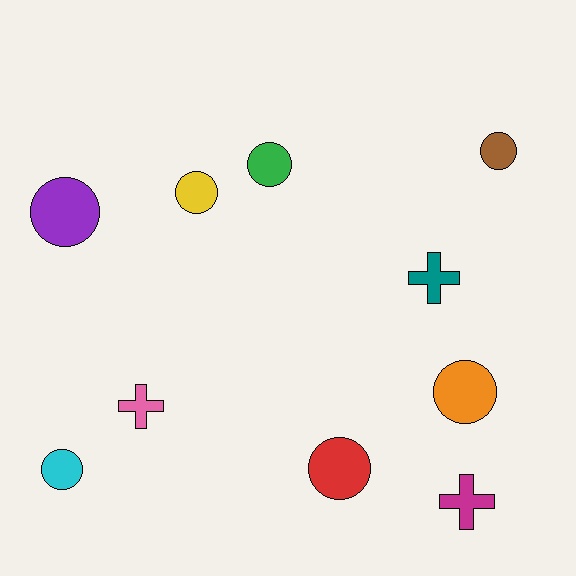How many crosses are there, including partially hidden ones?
There are 3 crosses.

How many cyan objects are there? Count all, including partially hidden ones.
There is 1 cyan object.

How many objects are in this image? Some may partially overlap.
There are 10 objects.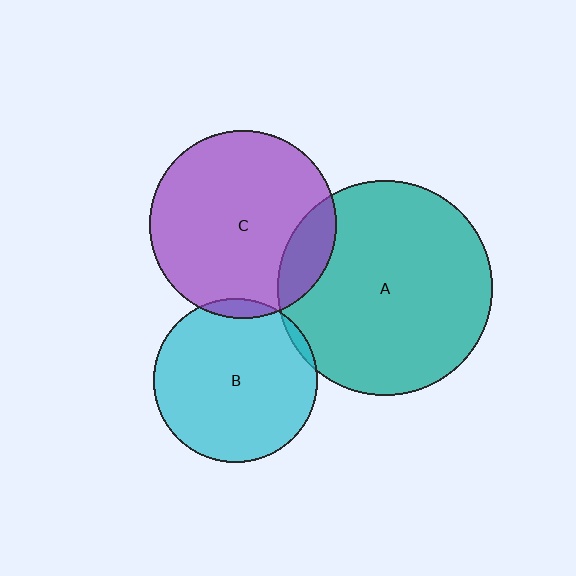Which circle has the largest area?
Circle A (teal).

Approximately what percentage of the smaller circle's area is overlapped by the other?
Approximately 5%.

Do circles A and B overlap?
Yes.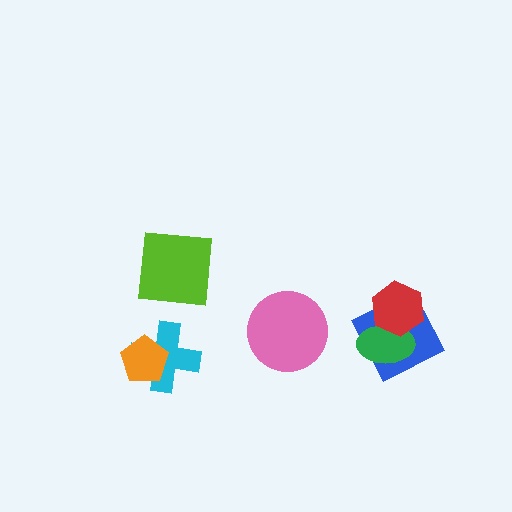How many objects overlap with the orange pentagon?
1 object overlaps with the orange pentagon.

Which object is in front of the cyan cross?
The orange pentagon is in front of the cyan cross.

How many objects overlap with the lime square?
0 objects overlap with the lime square.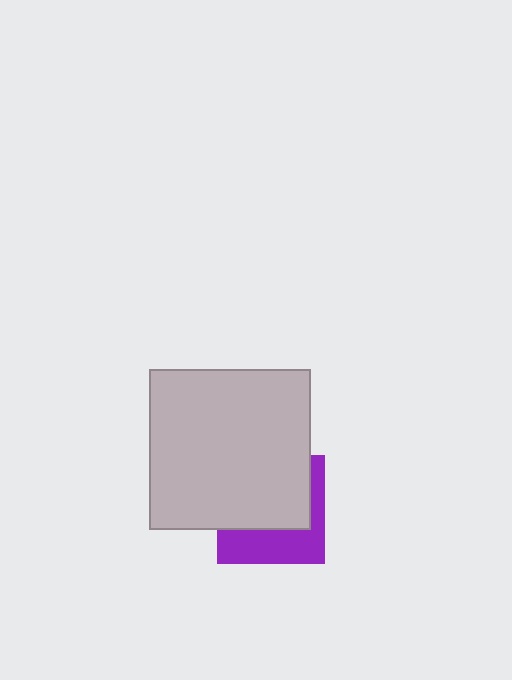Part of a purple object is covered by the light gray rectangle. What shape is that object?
It is a square.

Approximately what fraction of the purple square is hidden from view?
Roughly 60% of the purple square is hidden behind the light gray rectangle.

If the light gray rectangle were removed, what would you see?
You would see the complete purple square.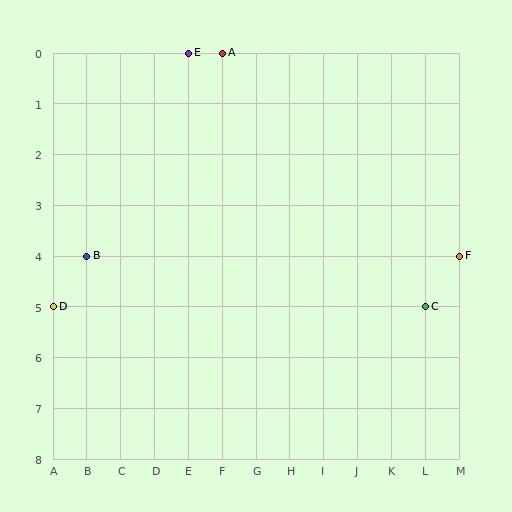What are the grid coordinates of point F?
Point F is at grid coordinates (M, 4).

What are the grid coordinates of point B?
Point B is at grid coordinates (B, 4).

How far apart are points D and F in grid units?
Points D and F are 12 columns and 1 row apart (about 12.0 grid units diagonally).